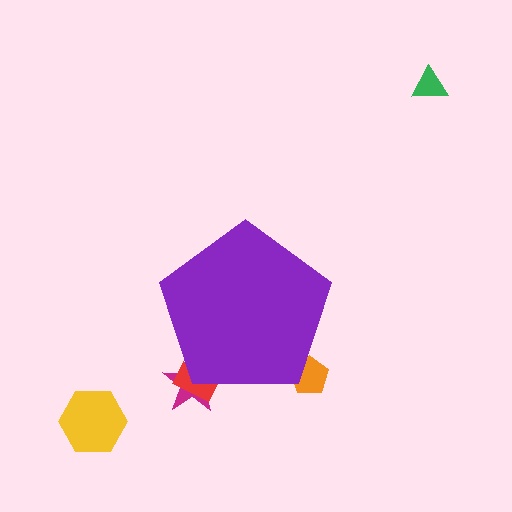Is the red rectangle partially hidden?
Yes, the red rectangle is partially hidden behind the purple pentagon.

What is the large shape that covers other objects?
A purple pentagon.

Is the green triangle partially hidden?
No, the green triangle is fully visible.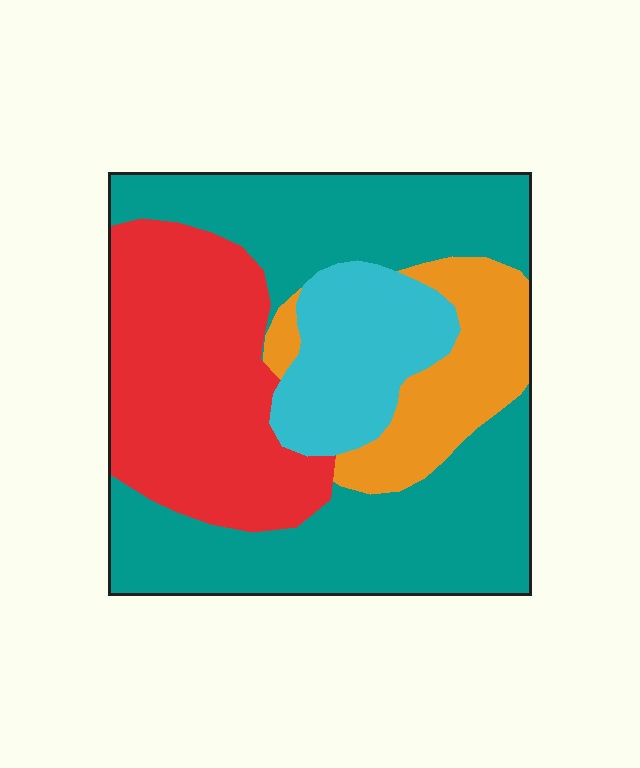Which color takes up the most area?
Teal, at roughly 45%.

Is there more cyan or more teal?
Teal.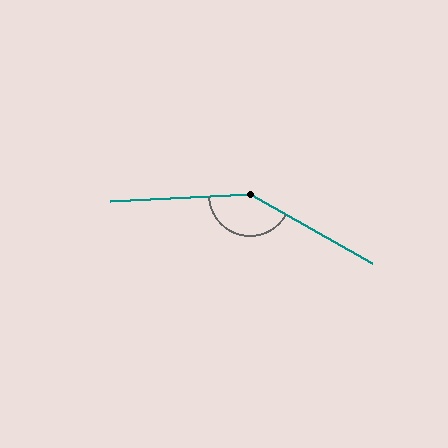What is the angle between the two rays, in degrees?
Approximately 148 degrees.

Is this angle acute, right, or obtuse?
It is obtuse.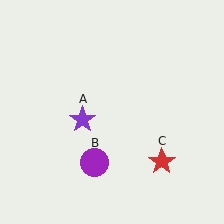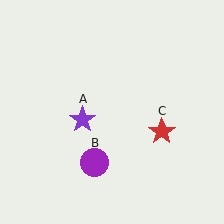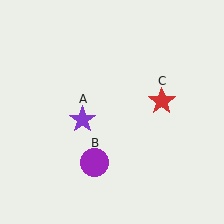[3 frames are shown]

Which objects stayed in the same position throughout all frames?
Purple star (object A) and purple circle (object B) remained stationary.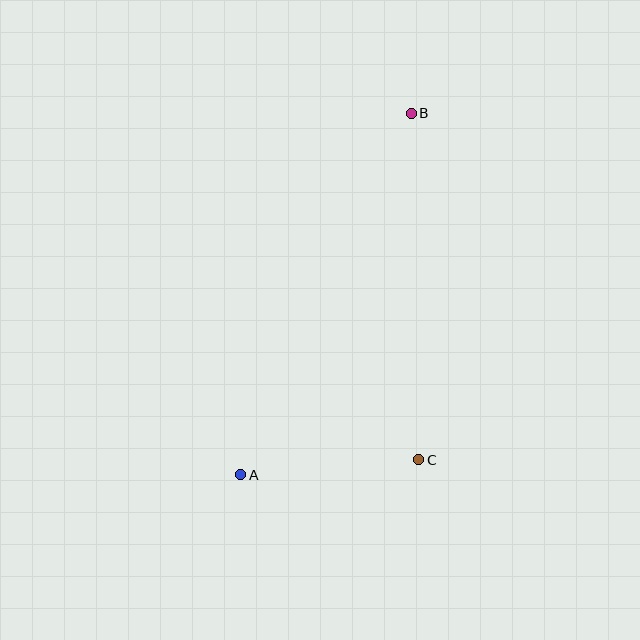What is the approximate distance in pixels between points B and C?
The distance between B and C is approximately 347 pixels.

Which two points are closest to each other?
Points A and C are closest to each other.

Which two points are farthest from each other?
Points A and B are farthest from each other.